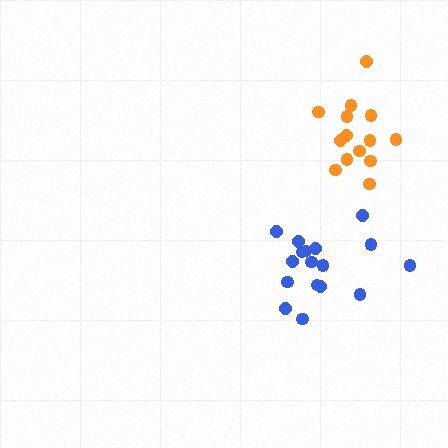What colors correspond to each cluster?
The clusters are colored: blue, orange.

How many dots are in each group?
Group 1: 17 dots, Group 2: 14 dots (31 total).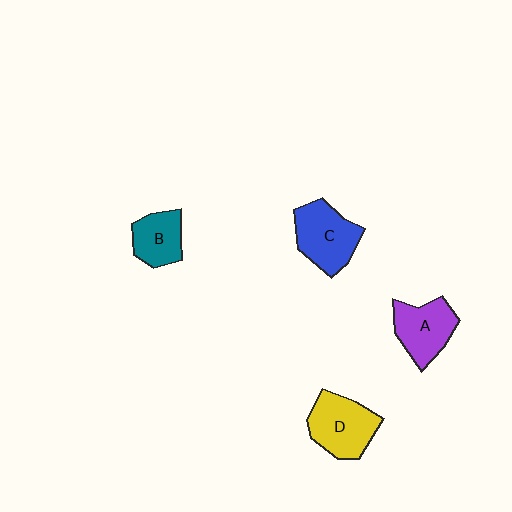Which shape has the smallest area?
Shape B (teal).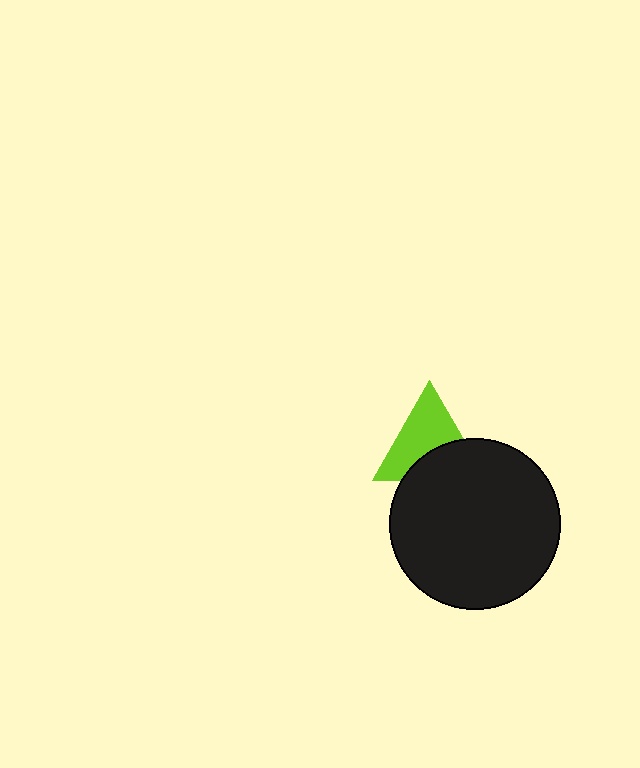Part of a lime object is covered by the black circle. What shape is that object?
It is a triangle.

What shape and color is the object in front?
The object in front is a black circle.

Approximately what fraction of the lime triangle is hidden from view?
Roughly 39% of the lime triangle is hidden behind the black circle.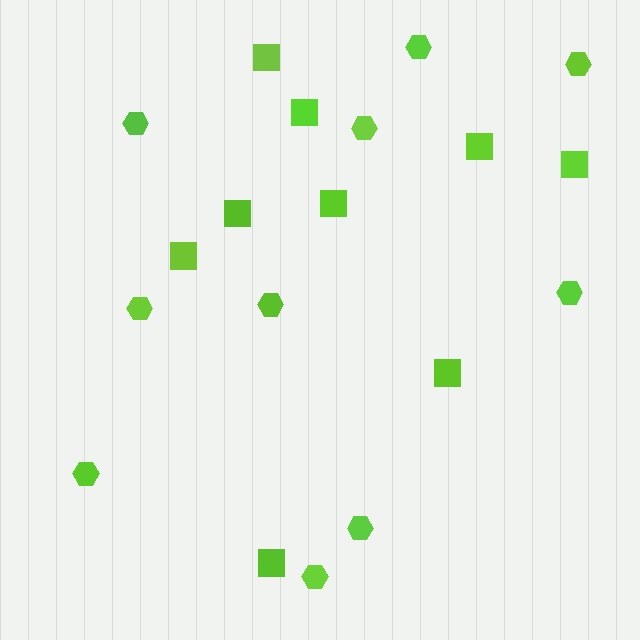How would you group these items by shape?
There are 2 groups: one group of squares (9) and one group of hexagons (10).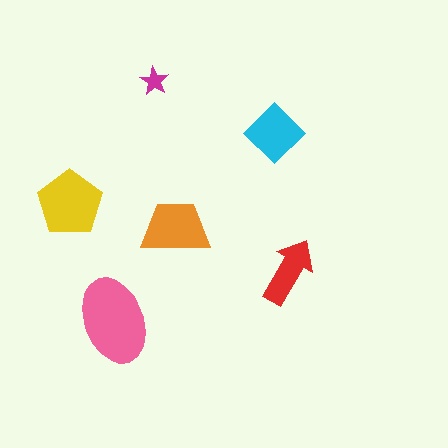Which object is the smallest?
The magenta star.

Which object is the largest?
The pink ellipse.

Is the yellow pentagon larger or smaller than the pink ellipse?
Smaller.